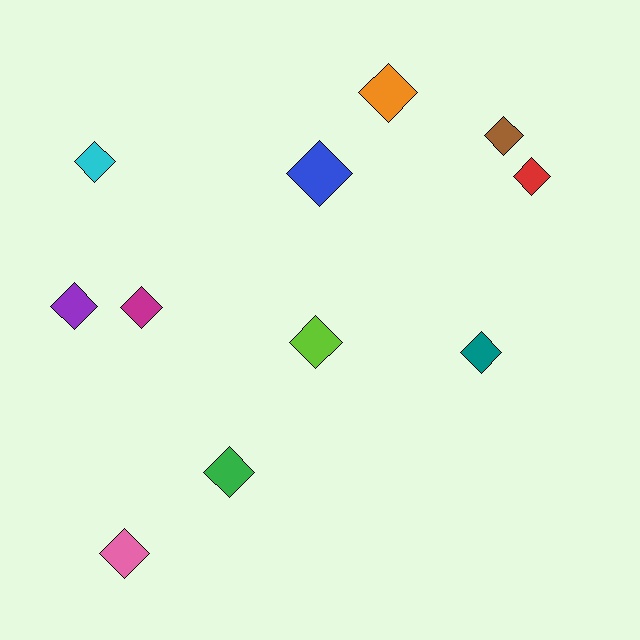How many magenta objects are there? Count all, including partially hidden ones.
There is 1 magenta object.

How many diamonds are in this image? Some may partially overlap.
There are 11 diamonds.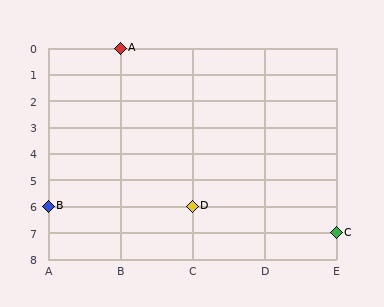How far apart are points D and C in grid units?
Points D and C are 2 columns and 1 row apart (about 2.2 grid units diagonally).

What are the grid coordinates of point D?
Point D is at grid coordinates (C, 6).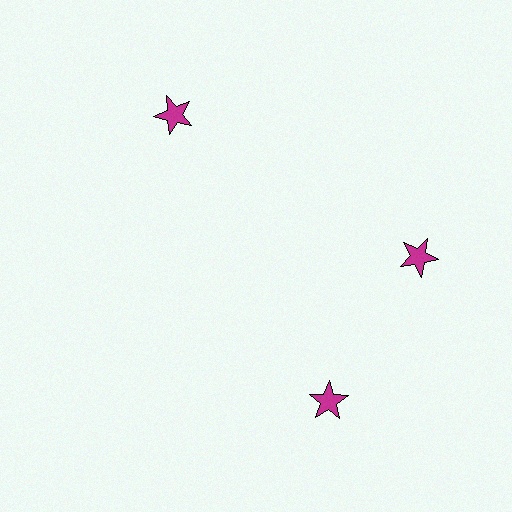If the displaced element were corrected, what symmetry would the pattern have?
It would have 3-fold rotational symmetry — the pattern would map onto itself every 120 degrees.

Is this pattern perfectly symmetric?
No. The 3 magenta stars are arranged in a ring, but one element near the 7 o'clock position is rotated out of alignment along the ring, breaking the 3-fold rotational symmetry.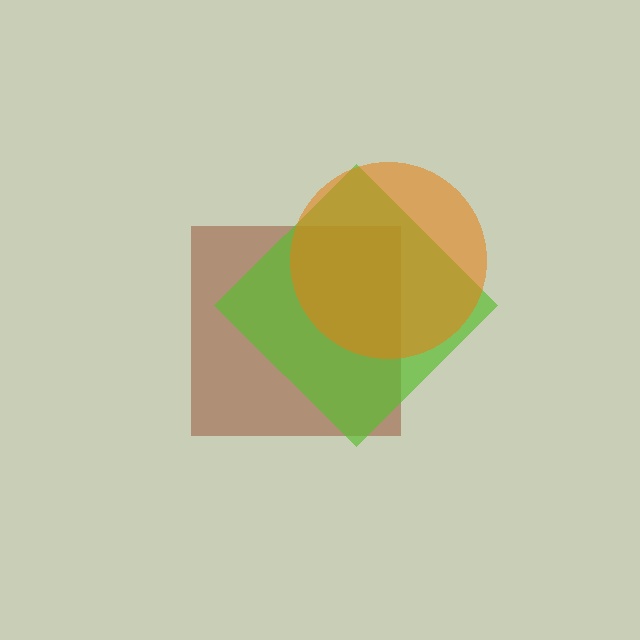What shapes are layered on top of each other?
The layered shapes are: a brown square, a lime diamond, an orange circle.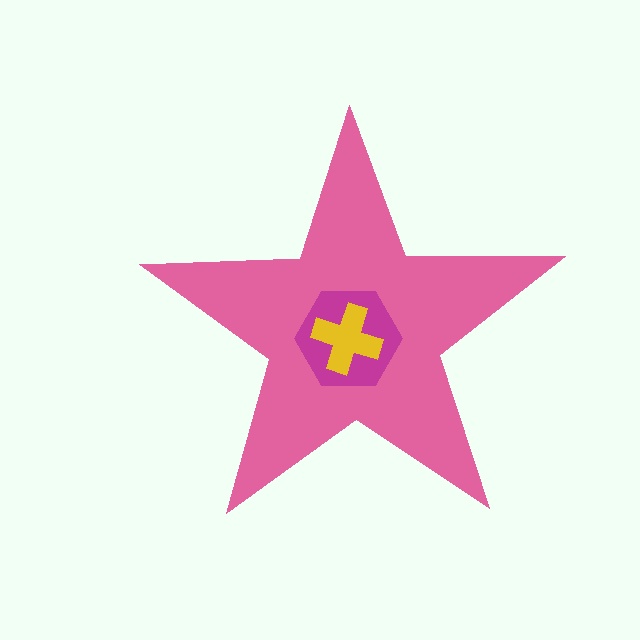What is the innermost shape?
The yellow cross.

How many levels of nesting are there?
3.